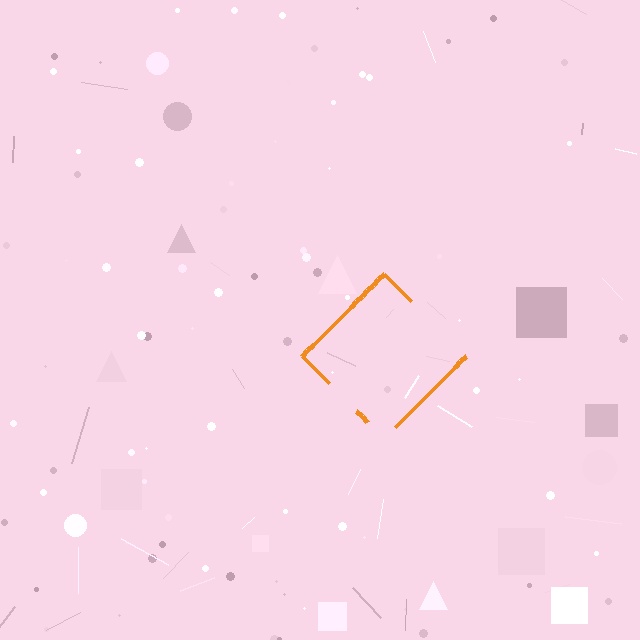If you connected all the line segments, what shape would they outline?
They would outline a diamond.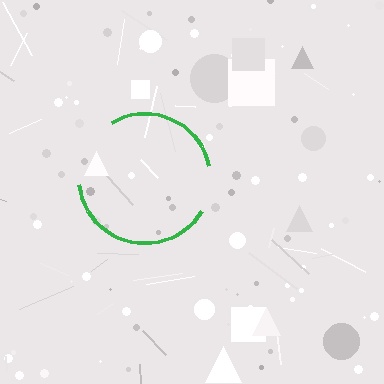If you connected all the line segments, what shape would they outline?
They would outline a circle.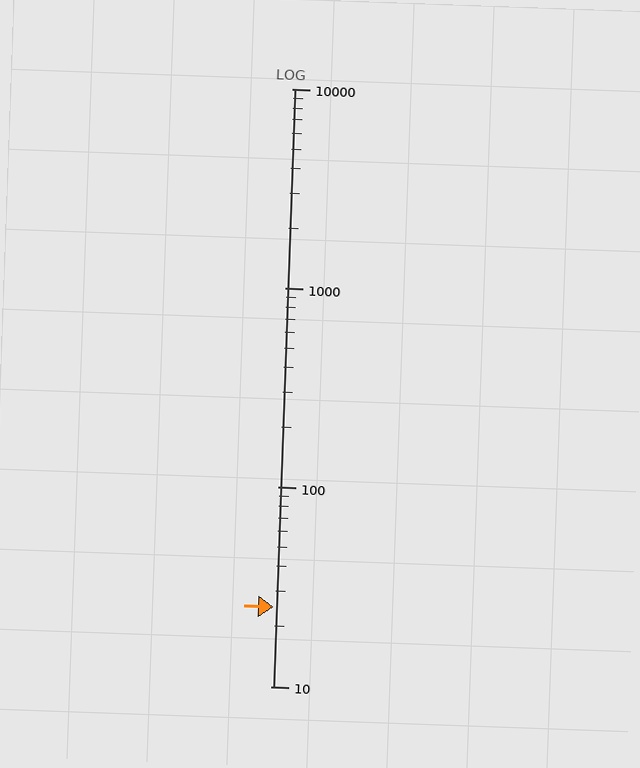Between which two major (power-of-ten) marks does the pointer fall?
The pointer is between 10 and 100.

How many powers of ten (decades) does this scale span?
The scale spans 3 decades, from 10 to 10000.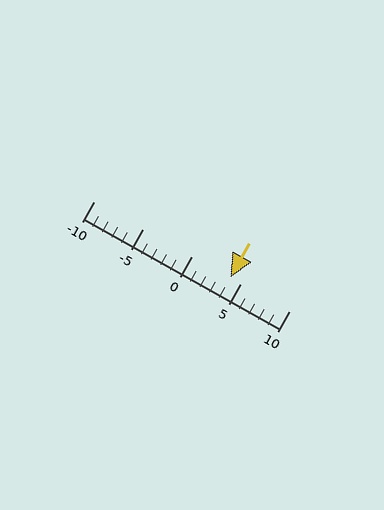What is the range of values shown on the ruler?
The ruler shows values from -10 to 10.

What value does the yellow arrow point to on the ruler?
The yellow arrow points to approximately 4.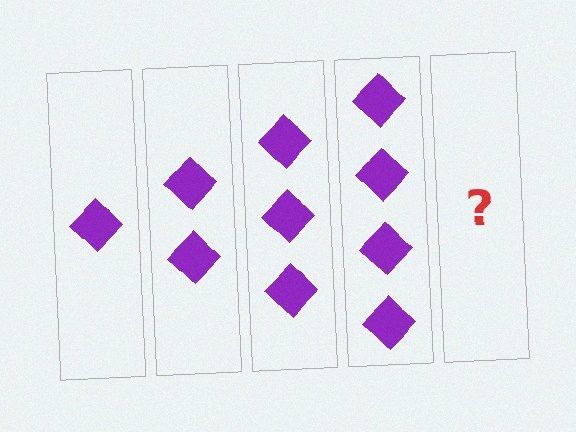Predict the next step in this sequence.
The next step is 5 diamonds.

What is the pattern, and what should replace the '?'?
The pattern is that each step adds one more diamond. The '?' should be 5 diamonds.